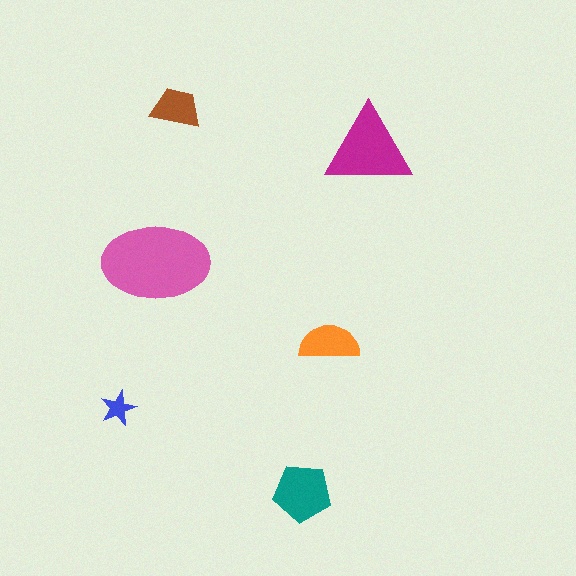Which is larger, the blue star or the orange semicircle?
The orange semicircle.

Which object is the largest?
The pink ellipse.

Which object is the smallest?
The blue star.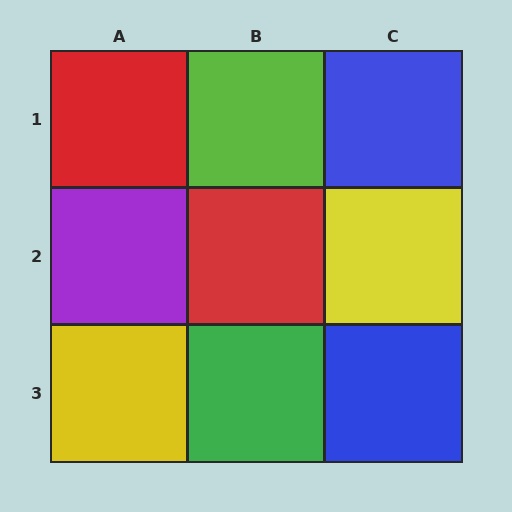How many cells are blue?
2 cells are blue.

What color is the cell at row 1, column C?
Blue.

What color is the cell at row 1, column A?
Red.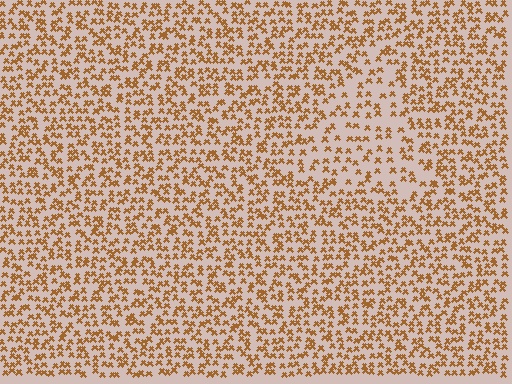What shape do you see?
I see a triangle.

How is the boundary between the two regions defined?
The boundary is defined by a change in element density (approximately 1.8x ratio). All elements are the same color, size, and shape.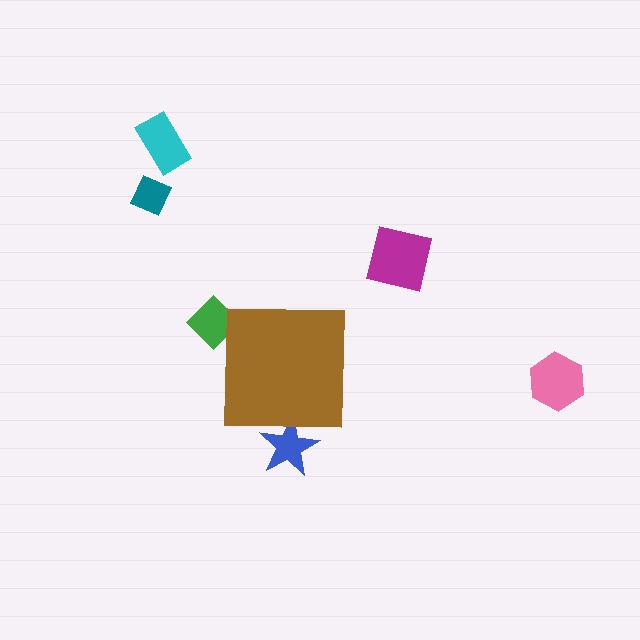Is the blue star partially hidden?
Yes, the blue star is partially hidden behind the brown square.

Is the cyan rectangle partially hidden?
No, the cyan rectangle is fully visible.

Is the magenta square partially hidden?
No, the magenta square is fully visible.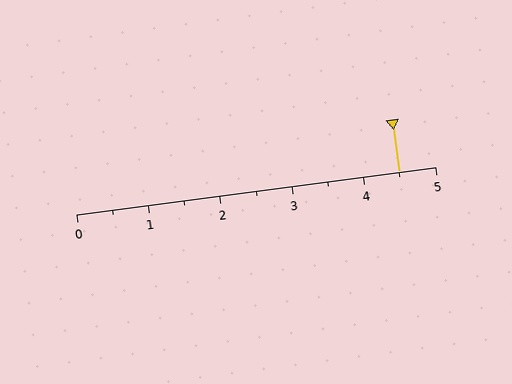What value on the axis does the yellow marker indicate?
The marker indicates approximately 4.5.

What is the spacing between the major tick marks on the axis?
The major ticks are spaced 1 apart.